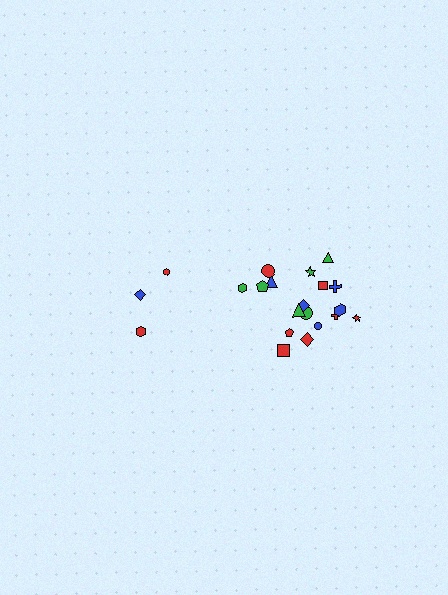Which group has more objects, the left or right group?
The right group.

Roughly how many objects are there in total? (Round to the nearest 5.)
Roughly 20 objects in total.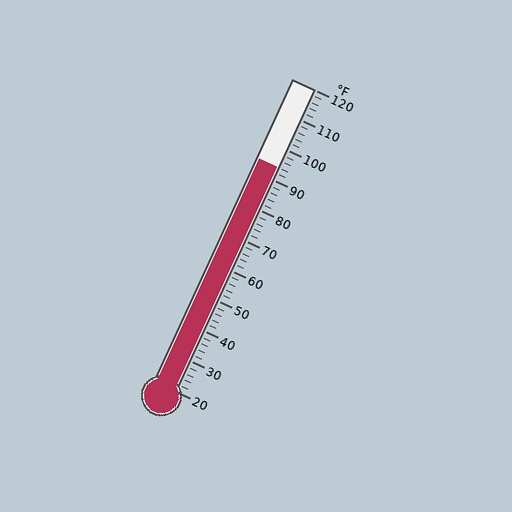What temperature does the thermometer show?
The thermometer shows approximately 94°F.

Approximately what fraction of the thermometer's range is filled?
The thermometer is filled to approximately 75% of its range.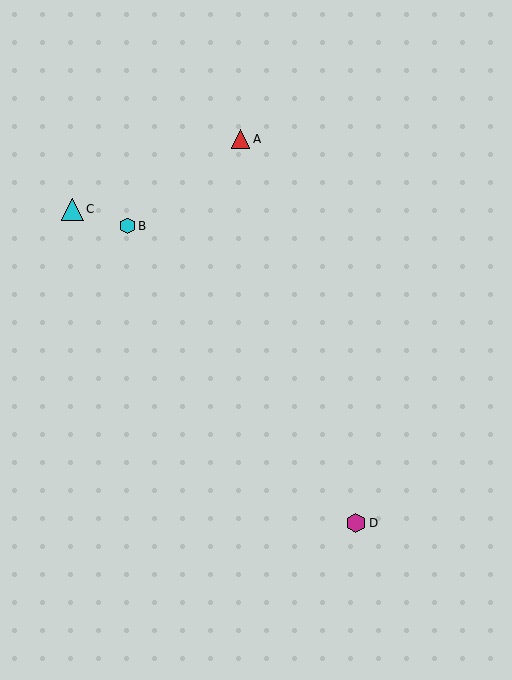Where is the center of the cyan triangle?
The center of the cyan triangle is at (72, 209).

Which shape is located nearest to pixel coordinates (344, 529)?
The magenta hexagon (labeled D) at (356, 523) is nearest to that location.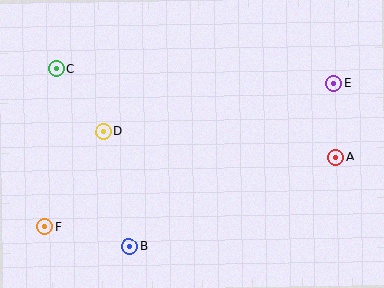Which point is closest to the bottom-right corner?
Point A is closest to the bottom-right corner.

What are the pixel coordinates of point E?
Point E is at (334, 83).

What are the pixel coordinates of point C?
Point C is at (56, 69).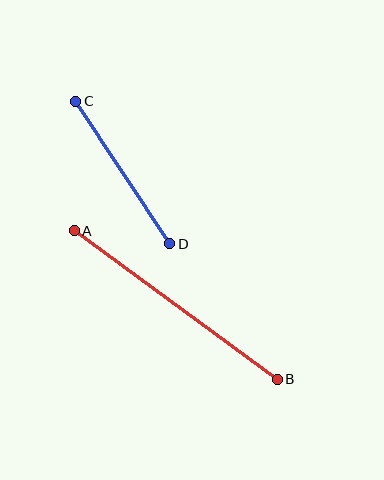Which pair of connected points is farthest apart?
Points A and B are farthest apart.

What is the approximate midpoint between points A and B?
The midpoint is at approximately (176, 305) pixels.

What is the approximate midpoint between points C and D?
The midpoint is at approximately (123, 173) pixels.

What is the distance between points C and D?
The distance is approximately 171 pixels.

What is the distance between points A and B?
The distance is approximately 252 pixels.